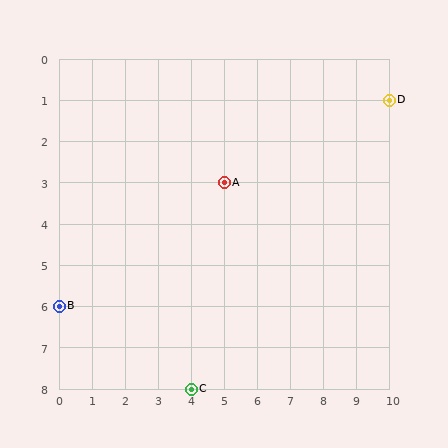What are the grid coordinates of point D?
Point D is at grid coordinates (10, 1).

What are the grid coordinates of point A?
Point A is at grid coordinates (5, 3).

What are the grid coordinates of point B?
Point B is at grid coordinates (0, 6).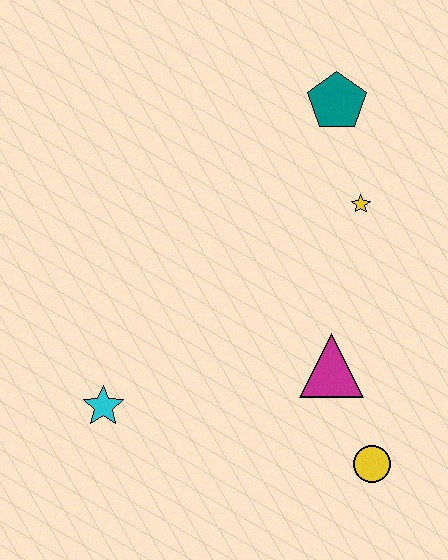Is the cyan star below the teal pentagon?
Yes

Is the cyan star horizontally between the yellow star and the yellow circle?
No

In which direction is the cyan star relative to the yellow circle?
The cyan star is to the left of the yellow circle.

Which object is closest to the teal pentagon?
The yellow star is closest to the teal pentagon.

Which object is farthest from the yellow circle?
The teal pentagon is farthest from the yellow circle.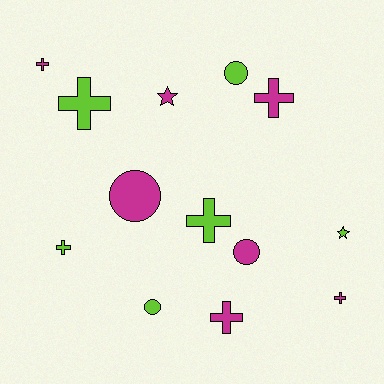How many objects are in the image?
There are 13 objects.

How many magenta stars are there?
There is 1 magenta star.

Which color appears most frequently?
Magenta, with 7 objects.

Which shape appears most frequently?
Cross, with 7 objects.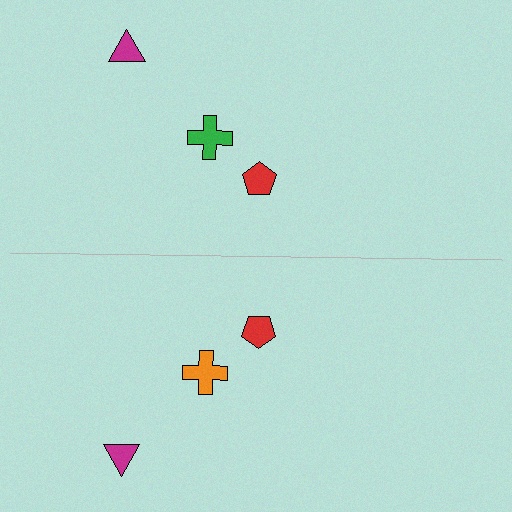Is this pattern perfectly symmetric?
No, the pattern is not perfectly symmetric. The orange cross on the bottom side breaks the symmetry — its mirror counterpart is green.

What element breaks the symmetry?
The orange cross on the bottom side breaks the symmetry — its mirror counterpart is green.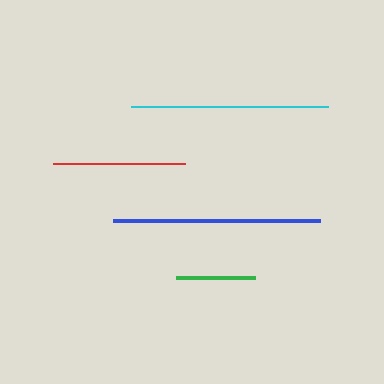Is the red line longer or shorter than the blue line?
The blue line is longer than the red line.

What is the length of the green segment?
The green segment is approximately 79 pixels long.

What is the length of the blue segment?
The blue segment is approximately 207 pixels long.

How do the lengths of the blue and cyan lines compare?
The blue and cyan lines are approximately the same length.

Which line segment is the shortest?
The green line is the shortest at approximately 79 pixels.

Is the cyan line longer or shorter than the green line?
The cyan line is longer than the green line.